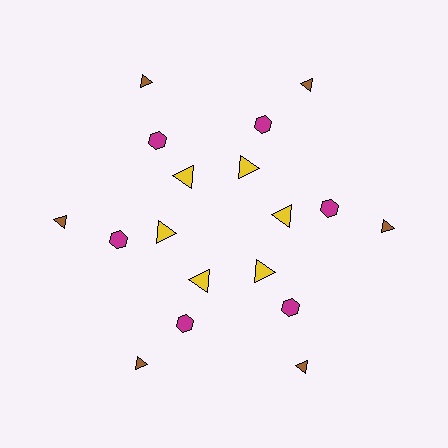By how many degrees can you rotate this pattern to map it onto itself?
The pattern maps onto itself every 60 degrees of rotation.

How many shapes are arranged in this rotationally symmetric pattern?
There are 18 shapes, arranged in 6 groups of 3.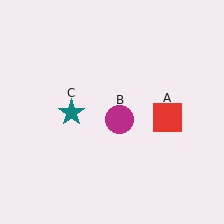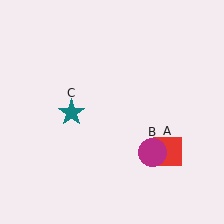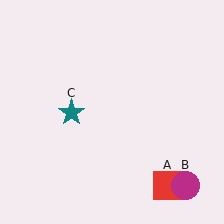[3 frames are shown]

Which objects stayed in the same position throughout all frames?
Teal star (object C) remained stationary.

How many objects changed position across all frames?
2 objects changed position: red square (object A), magenta circle (object B).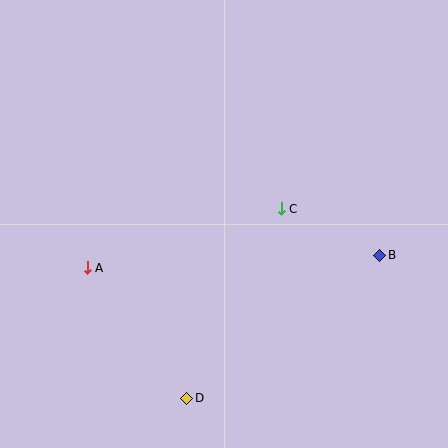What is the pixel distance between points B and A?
The distance between B and A is 293 pixels.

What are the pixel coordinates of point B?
Point B is at (380, 255).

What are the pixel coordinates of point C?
Point C is at (281, 209).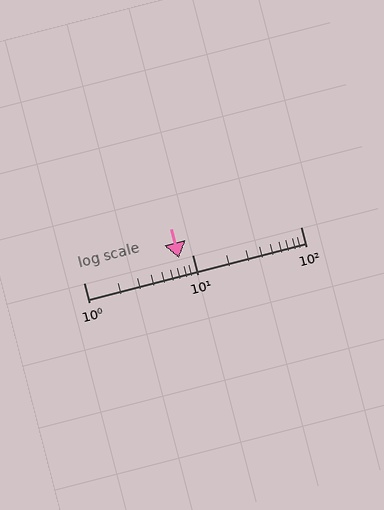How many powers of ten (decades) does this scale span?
The scale spans 2 decades, from 1 to 100.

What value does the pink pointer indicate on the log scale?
The pointer indicates approximately 7.6.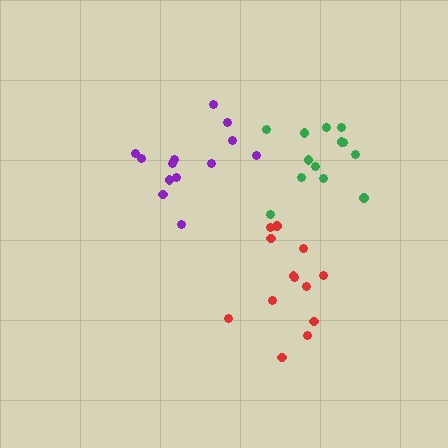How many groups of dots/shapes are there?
There are 3 groups.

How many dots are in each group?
Group 1: 13 dots, Group 2: 13 dots, Group 3: 13 dots (39 total).